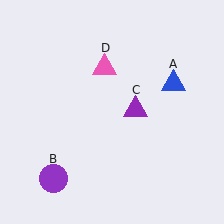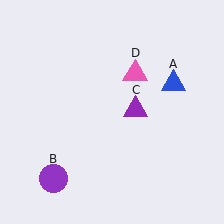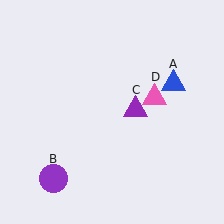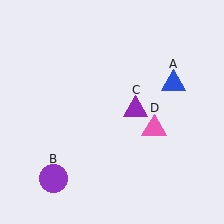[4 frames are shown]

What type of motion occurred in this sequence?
The pink triangle (object D) rotated clockwise around the center of the scene.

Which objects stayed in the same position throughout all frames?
Blue triangle (object A) and purple circle (object B) and purple triangle (object C) remained stationary.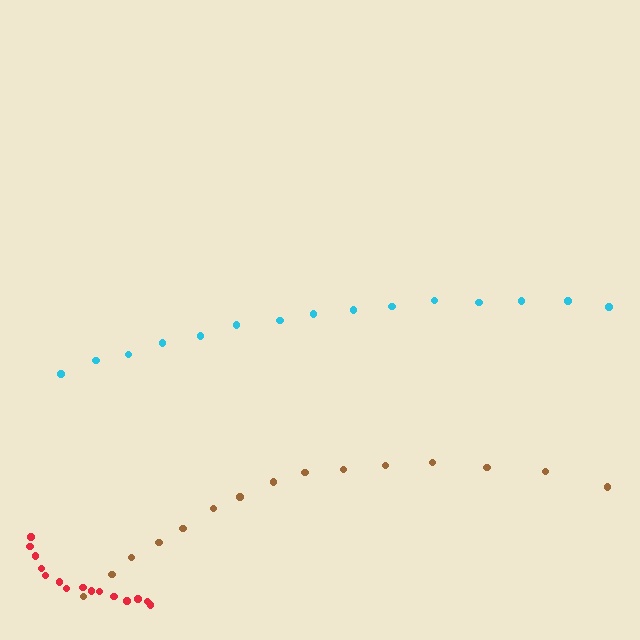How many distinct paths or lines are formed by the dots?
There are 3 distinct paths.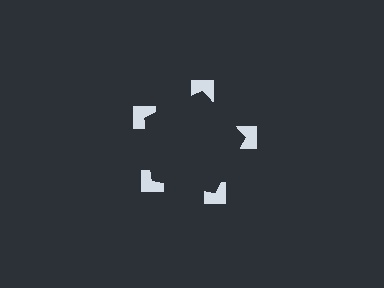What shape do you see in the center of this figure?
An illusory pentagon — its edges are inferred from the aligned wedge cuts in the notched squares, not physically drawn.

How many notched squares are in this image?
There are 5 — one at each vertex of the illusory pentagon.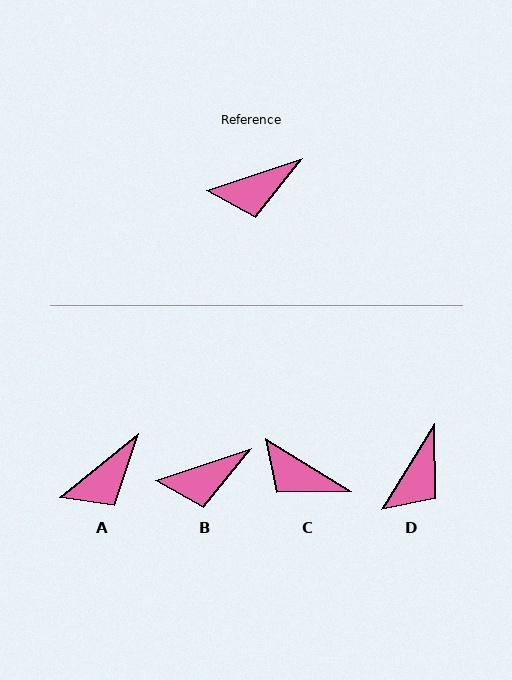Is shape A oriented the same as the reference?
No, it is off by about 20 degrees.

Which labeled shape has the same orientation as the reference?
B.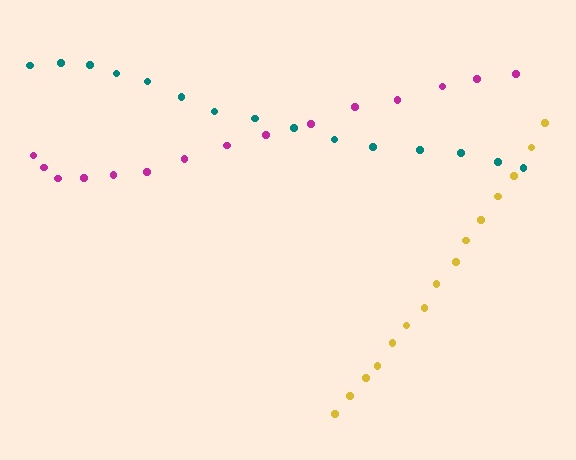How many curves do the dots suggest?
There are 3 distinct paths.